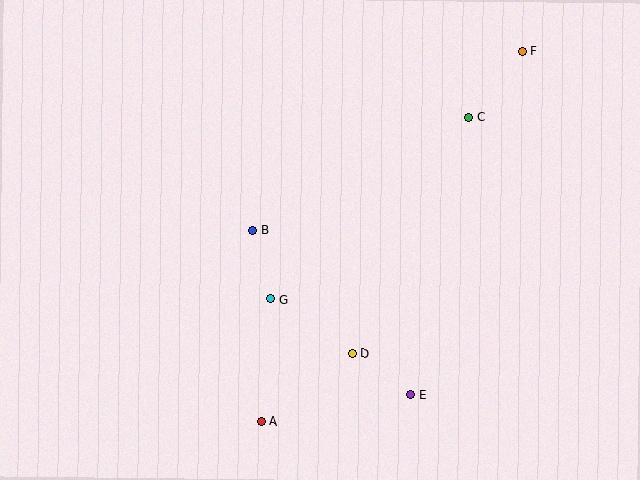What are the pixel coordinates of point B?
Point B is at (253, 231).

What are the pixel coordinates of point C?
Point C is at (469, 117).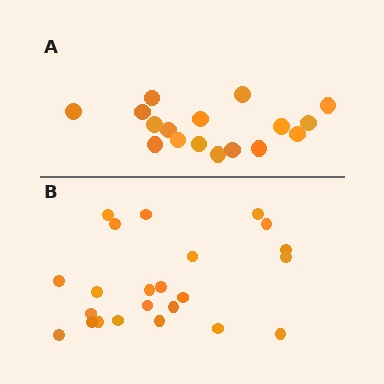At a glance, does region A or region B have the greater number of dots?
Region B (the bottom region) has more dots.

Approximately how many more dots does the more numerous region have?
Region B has about 6 more dots than region A.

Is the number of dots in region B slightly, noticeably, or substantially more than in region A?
Region B has noticeably more, but not dramatically so. The ratio is roughly 1.4 to 1.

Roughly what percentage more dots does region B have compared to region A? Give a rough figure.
About 35% more.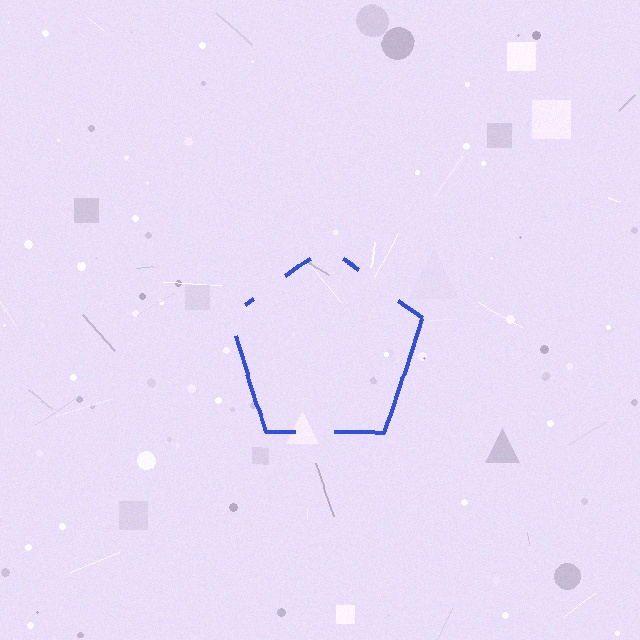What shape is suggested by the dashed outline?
The dashed outline suggests a pentagon.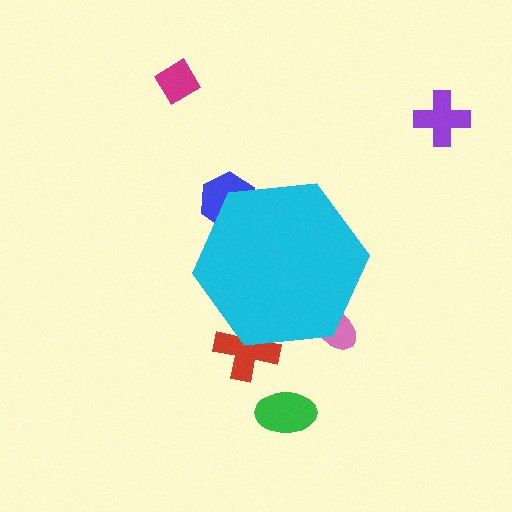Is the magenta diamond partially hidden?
No, the magenta diamond is fully visible.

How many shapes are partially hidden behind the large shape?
3 shapes are partially hidden.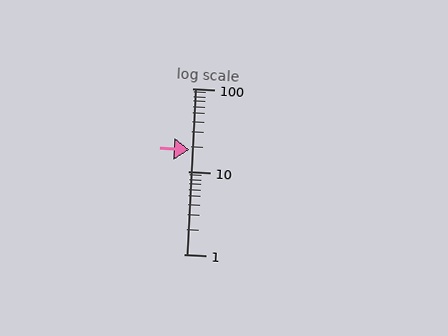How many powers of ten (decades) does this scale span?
The scale spans 2 decades, from 1 to 100.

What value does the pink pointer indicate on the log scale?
The pointer indicates approximately 18.